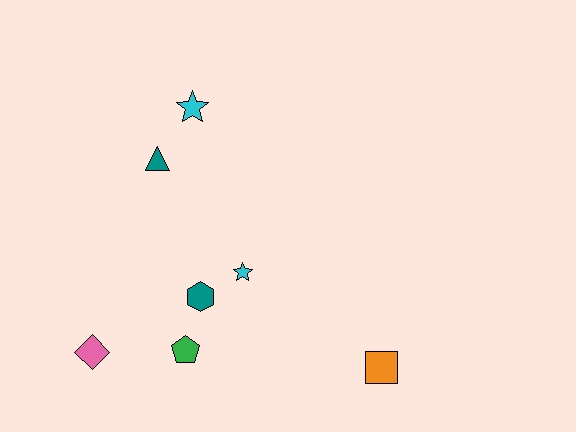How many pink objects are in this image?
There is 1 pink object.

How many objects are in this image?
There are 7 objects.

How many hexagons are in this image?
There is 1 hexagon.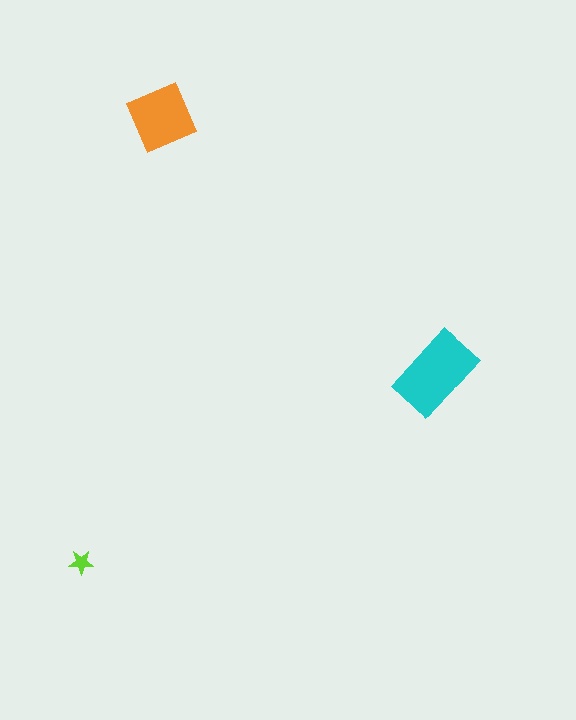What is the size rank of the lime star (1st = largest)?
3rd.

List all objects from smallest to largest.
The lime star, the orange diamond, the cyan rectangle.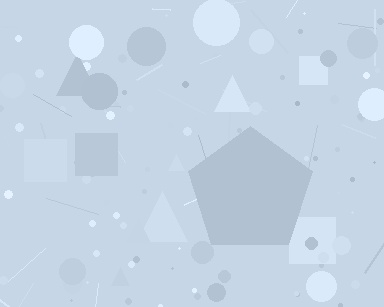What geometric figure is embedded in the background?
A pentagon is embedded in the background.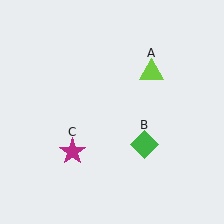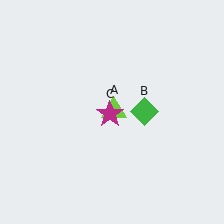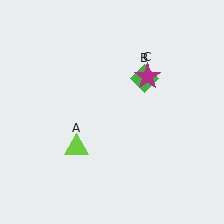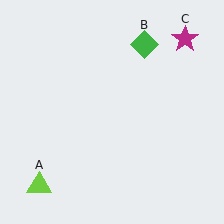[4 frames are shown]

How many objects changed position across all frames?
3 objects changed position: lime triangle (object A), green diamond (object B), magenta star (object C).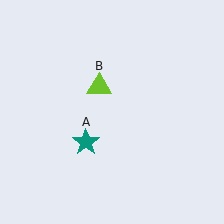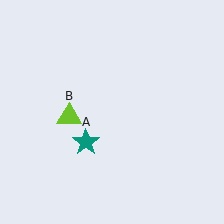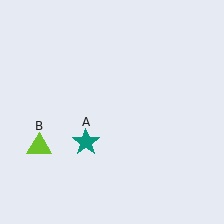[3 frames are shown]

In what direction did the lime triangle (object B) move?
The lime triangle (object B) moved down and to the left.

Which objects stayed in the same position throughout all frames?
Teal star (object A) remained stationary.